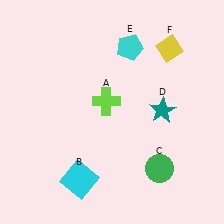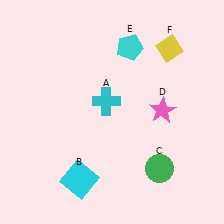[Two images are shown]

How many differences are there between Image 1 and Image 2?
There are 2 differences between the two images.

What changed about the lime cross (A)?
In Image 1, A is lime. In Image 2, it changed to cyan.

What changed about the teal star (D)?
In Image 1, D is teal. In Image 2, it changed to pink.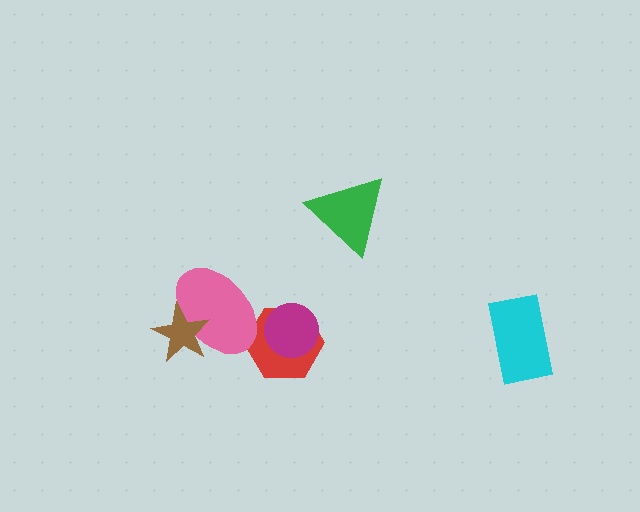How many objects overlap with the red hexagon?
2 objects overlap with the red hexagon.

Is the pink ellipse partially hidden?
Yes, it is partially covered by another shape.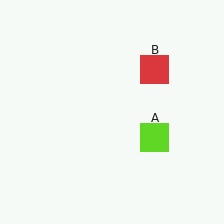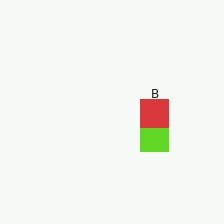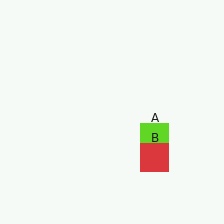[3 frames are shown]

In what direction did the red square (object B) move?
The red square (object B) moved down.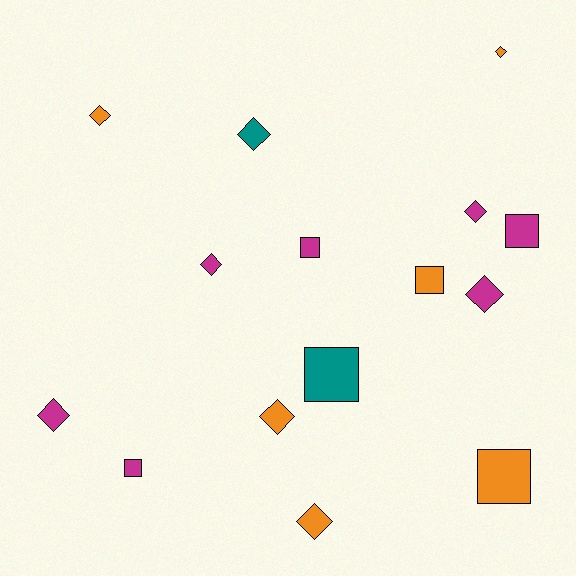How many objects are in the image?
There are 15 objects.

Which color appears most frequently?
Magenta, with 7 objects.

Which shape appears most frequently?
Diamond, with 9 objects.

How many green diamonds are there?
There are no green diamonds.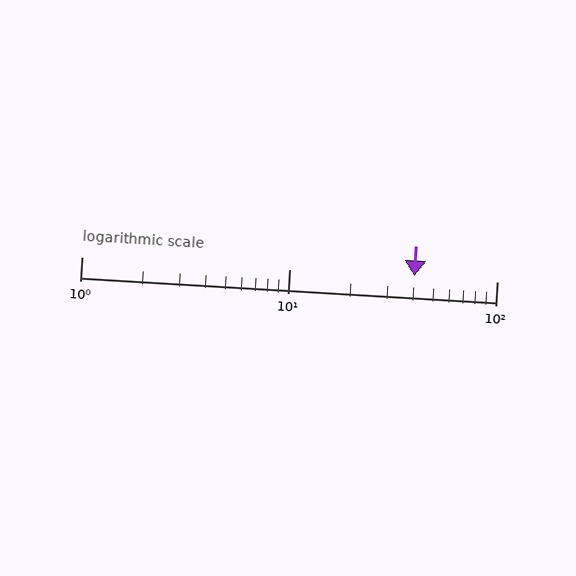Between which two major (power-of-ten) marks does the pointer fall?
The pointer is between 10 and 100.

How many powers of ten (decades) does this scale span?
The scale spans 2 decades, from 1 to 100.